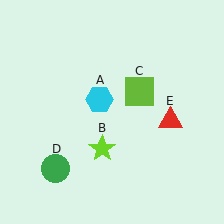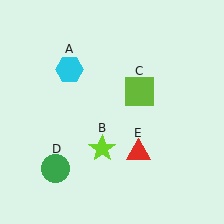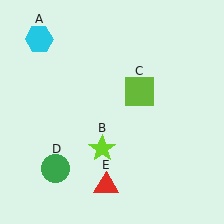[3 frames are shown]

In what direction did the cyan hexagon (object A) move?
The cyan hexagon (object A) moved up and to the left.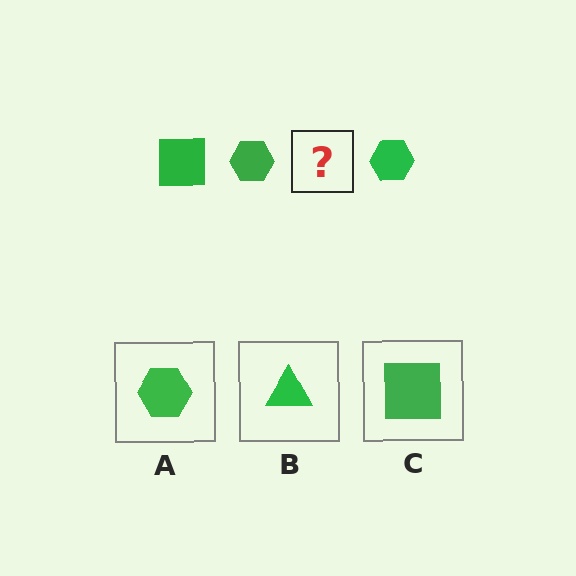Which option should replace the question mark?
Option C.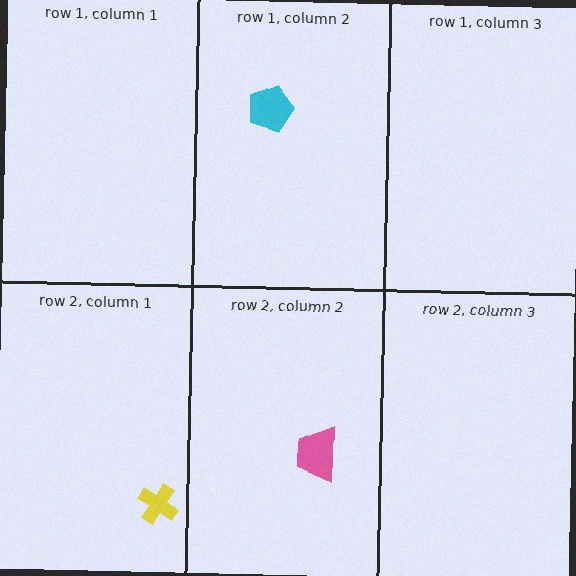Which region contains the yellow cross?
The row 2, column 1 region.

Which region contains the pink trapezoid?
The row 2, column 2 region.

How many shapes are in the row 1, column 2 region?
1.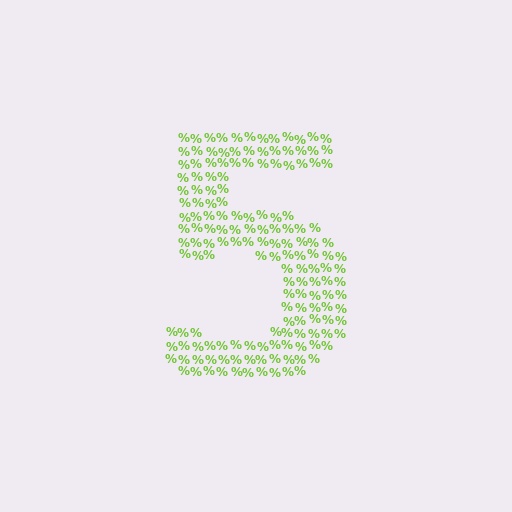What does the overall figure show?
The overall figure shows the digit 5.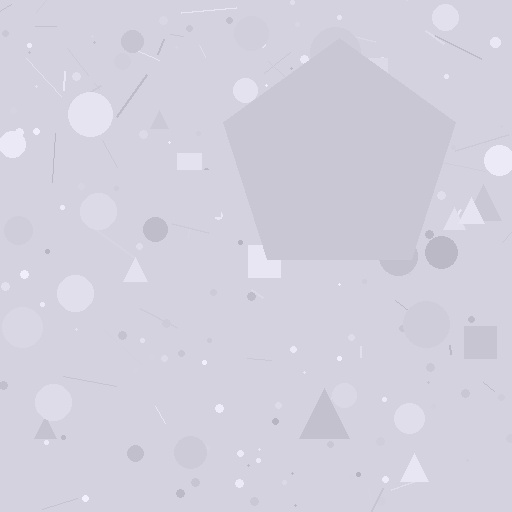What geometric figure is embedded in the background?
A pentagon is embedded in the background.